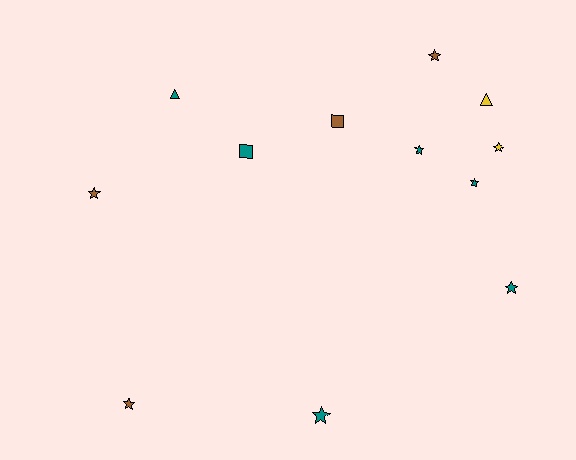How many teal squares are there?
There is 1 teal square.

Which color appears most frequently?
Teal, with 6 objects.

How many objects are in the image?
There are 12 objects.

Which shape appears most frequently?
Star, with 8 objects.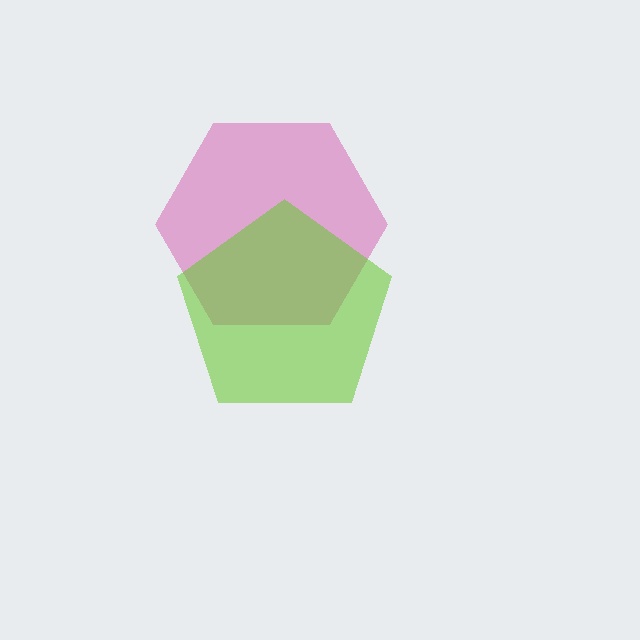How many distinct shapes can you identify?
There are 2 distinct shapes: a magenta hexagon, a lime pentagon.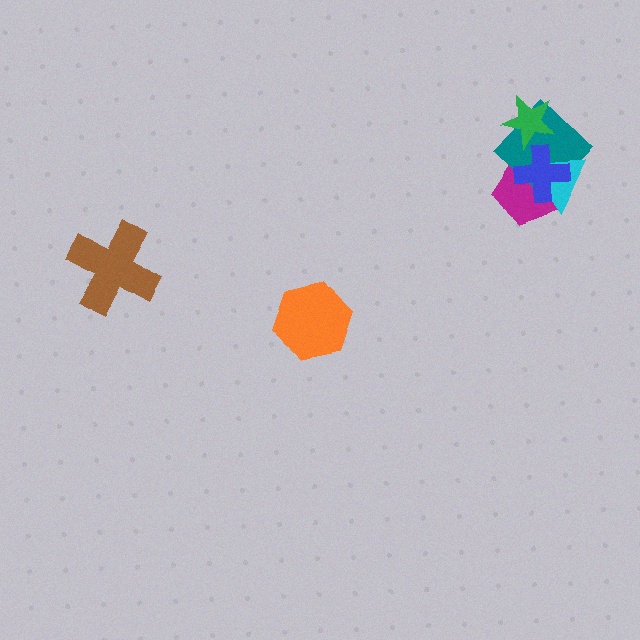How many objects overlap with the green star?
1 object overlaps with the green star.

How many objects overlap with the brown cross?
0 objects overlap with the brown cross.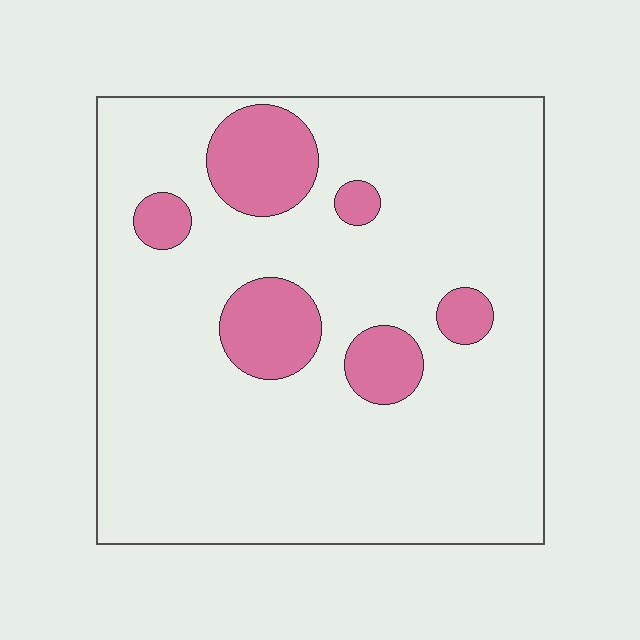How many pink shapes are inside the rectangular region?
6.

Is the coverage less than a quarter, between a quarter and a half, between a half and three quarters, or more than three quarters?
Less than a quarter.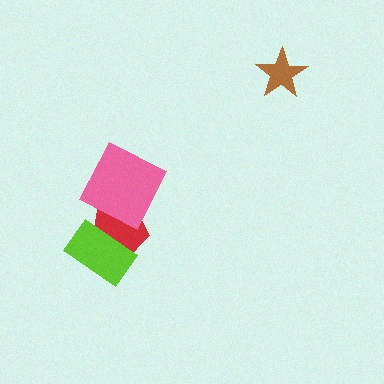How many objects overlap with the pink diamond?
1 object overlaps with the pink diamond.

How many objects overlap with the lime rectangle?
1 object overlaps with the lime rectangle.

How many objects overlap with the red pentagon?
2 objects overlap with the red pentagon.